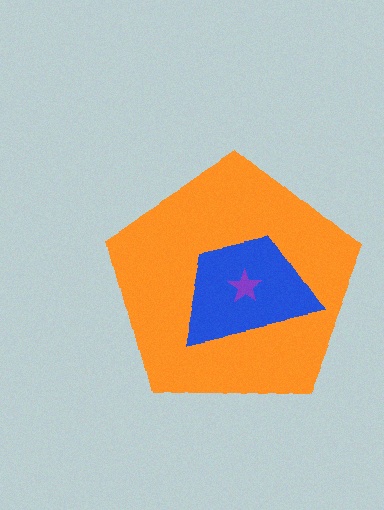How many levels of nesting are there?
3.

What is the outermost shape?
The orange pentagon.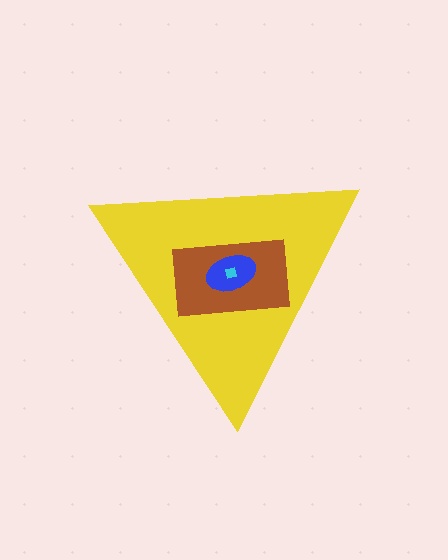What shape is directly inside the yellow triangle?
The brown rectangle.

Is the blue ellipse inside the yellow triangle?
Yes.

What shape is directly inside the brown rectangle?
The blue ellipse.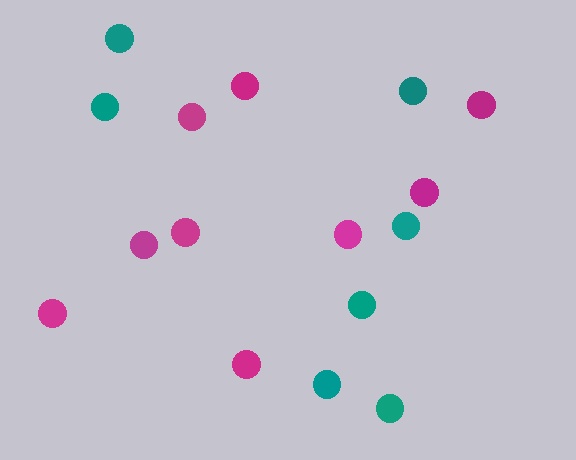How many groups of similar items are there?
There are 2 groups: one group of magenta circles (9) and one group of teal circles (7).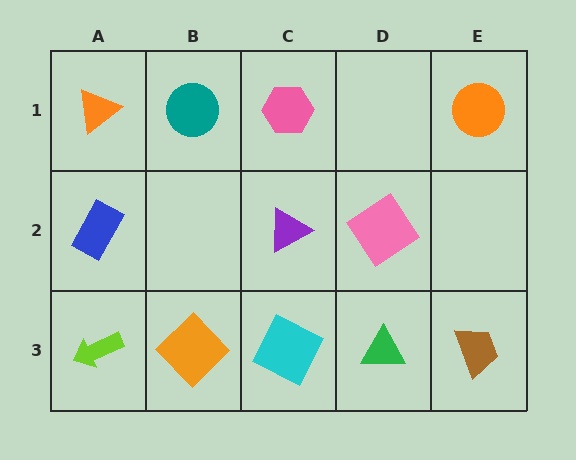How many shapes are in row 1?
4 shapes.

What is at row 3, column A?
A lime arrow.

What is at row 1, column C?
A pink hexagon.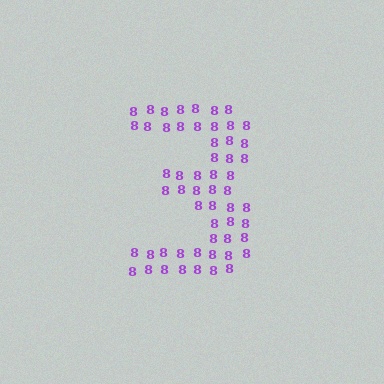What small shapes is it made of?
It is made of small digit 8's.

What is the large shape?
The large shape is the digit 3.